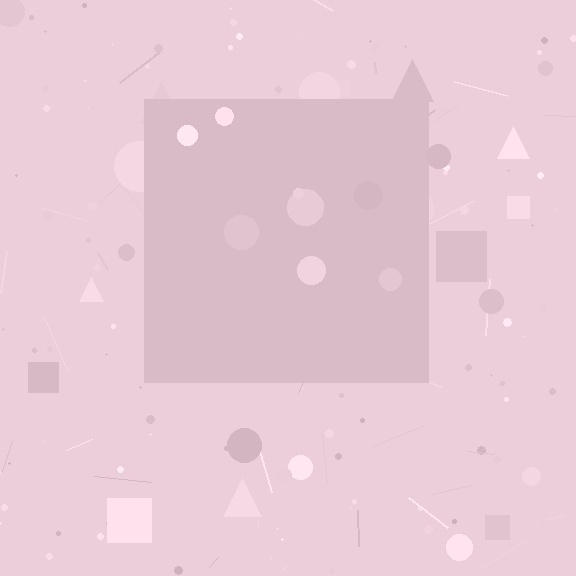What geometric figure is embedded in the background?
A square is embedded in the background.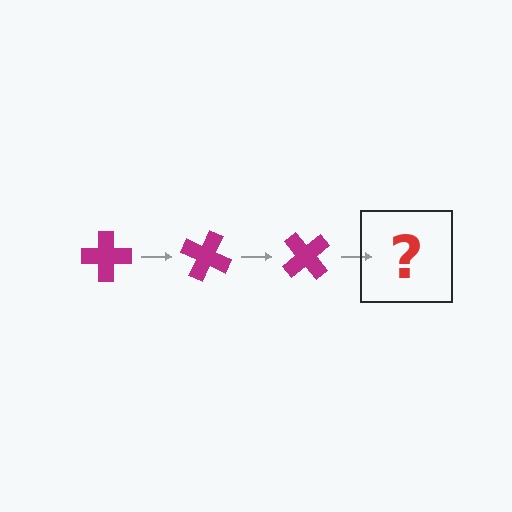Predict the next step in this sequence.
The next step is a magenta cross rotated 75 degrees.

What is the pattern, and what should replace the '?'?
The pattern is that the cross rotates 25 degrees each step. The '?' should be a magenta cross rotated 75 degrees.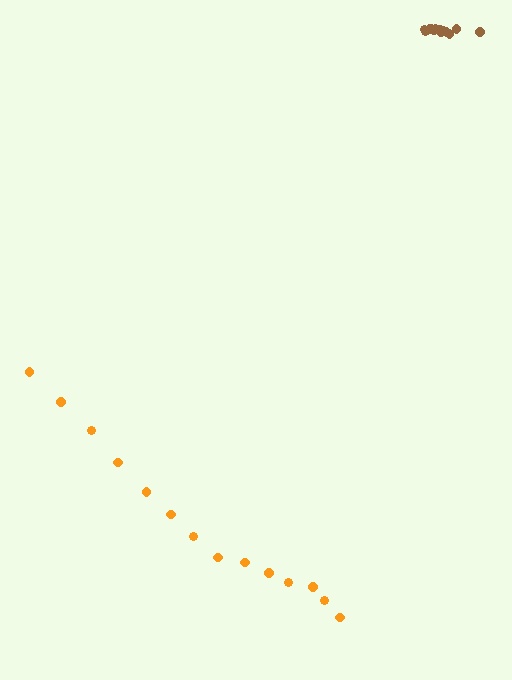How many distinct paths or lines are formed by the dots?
There are 2 distinct paths.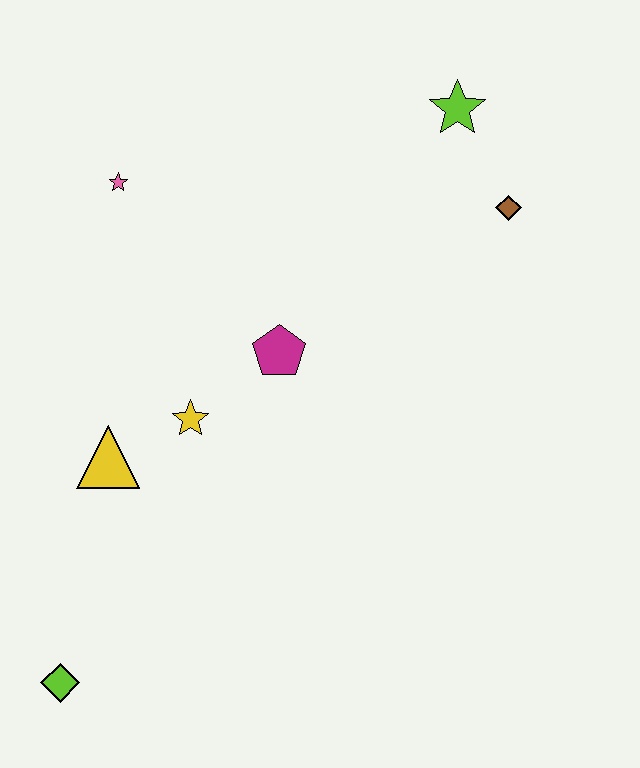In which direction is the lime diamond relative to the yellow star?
The lime diamond is below the yellow star.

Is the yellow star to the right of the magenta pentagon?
No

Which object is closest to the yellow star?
The yellow triangle is closest to the yellow star.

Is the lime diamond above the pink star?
No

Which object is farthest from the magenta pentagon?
The lime diamond is farthest from the magenta pentagon.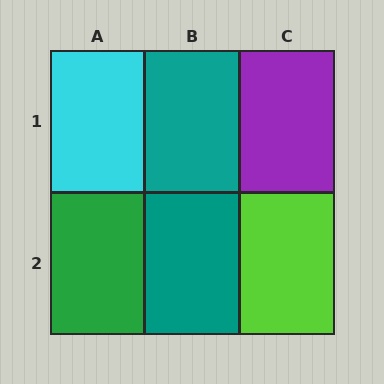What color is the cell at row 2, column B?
Teal.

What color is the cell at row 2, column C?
Lime.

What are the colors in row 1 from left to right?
Cyan, teal, purple.